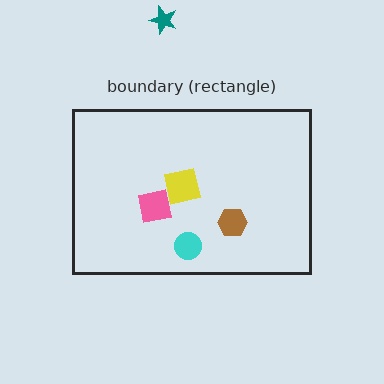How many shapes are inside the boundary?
4 inside, 1 outside.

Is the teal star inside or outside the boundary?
Outside.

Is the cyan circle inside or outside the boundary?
Inside.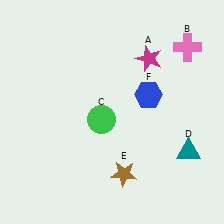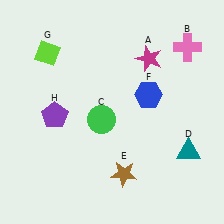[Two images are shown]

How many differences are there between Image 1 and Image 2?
There are 2 differences between the two images.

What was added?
A lime diamond (G), a purple pentagon (H) were added in Image 2.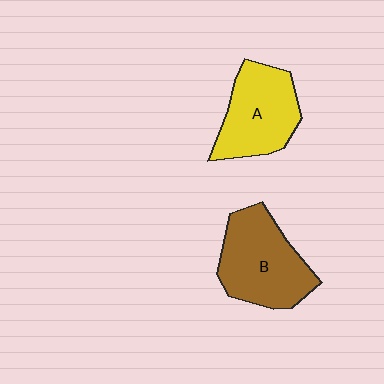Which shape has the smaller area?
Shape A (yellow).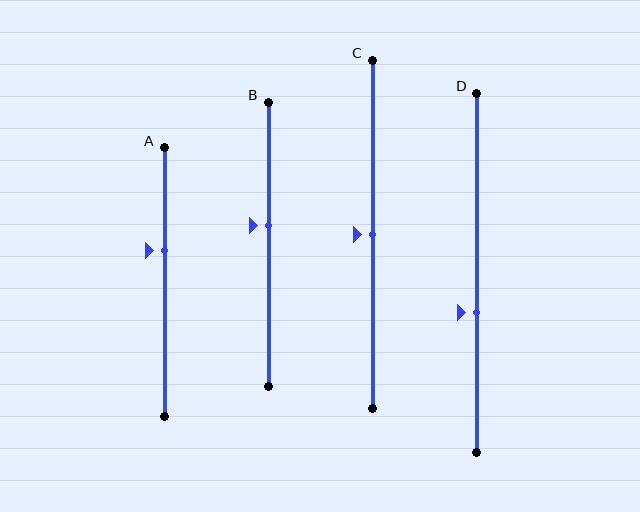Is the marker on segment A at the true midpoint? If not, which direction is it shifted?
No, the marker on segment A is shifted upward by about 12% of the segment length.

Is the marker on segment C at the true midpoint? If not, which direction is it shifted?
Yes, the marker on segment C is at the true midpoint.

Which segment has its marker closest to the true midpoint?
Segment C has its marker closest to the true midpoint.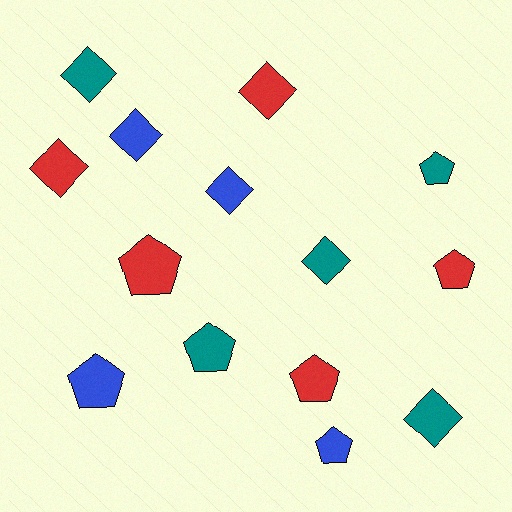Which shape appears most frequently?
Pentagon, with 7 objects.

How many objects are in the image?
There are 14 objects.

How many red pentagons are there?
There are 3 red pentagons.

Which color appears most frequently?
Teal, with 5 objects.